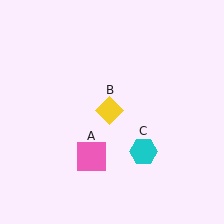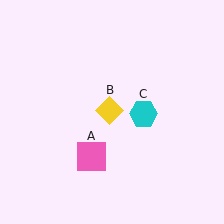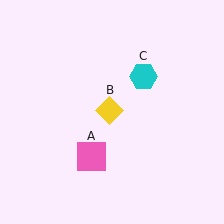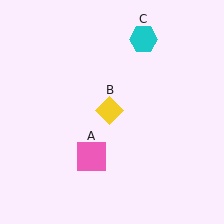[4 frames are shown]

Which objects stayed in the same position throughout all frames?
Pink square (object A) and yellow diamond (object B) remained stationary.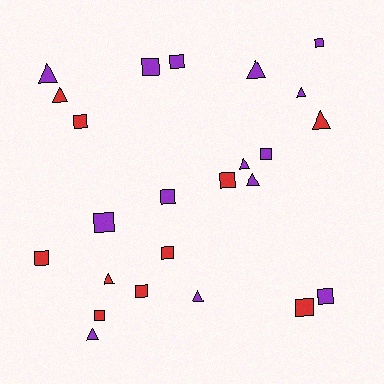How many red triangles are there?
There are 3 red triangles.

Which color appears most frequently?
Purple, with 14 objects.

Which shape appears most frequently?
Square, with 14 objects.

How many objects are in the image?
There are 24 objects.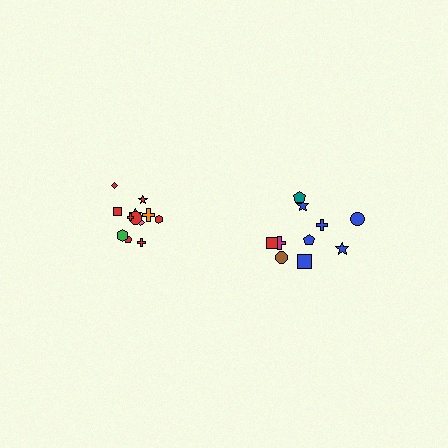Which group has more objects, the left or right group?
The left group.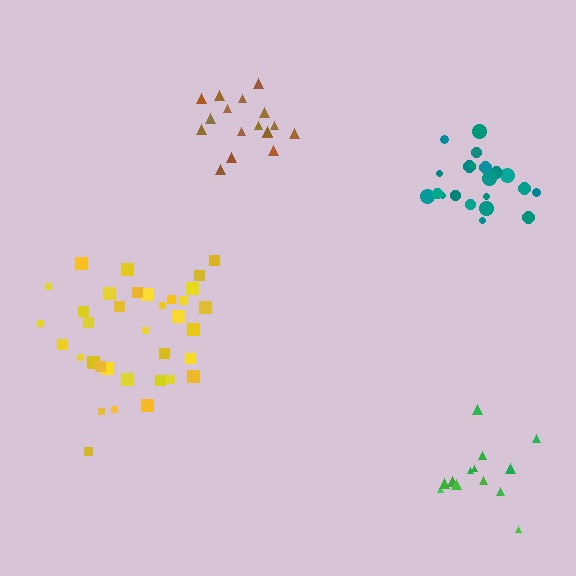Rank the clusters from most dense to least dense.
teal, brown, green, yellow.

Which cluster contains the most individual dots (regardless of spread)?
Yellow (35).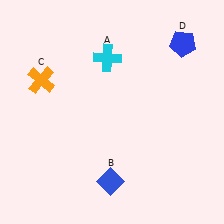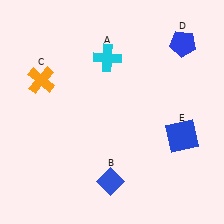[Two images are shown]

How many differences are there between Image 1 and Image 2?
There is 1 difference between the two images.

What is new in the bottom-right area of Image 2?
A blue square (E) was added in the bottom-right area of Image 2.